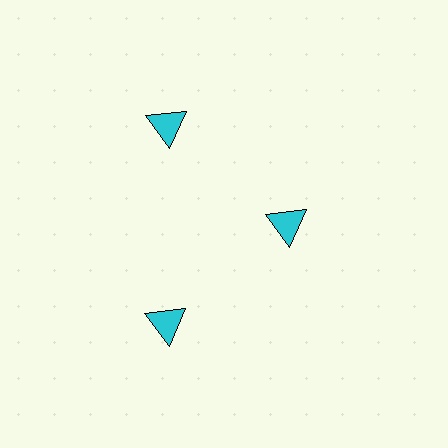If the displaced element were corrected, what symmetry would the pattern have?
It would have 3-fold rotational symmetry — the pattern would map onto itself every 120 degrees.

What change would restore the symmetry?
The symmetry would be restored by moving it outward, back onto the ring so that all 3 triangles sit at equal angles and equal distance from the center.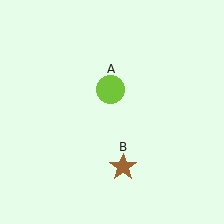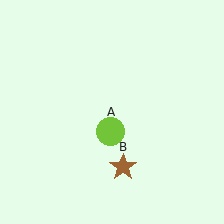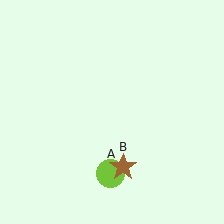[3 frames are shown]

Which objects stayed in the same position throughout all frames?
Brown star (object B) remained stationary.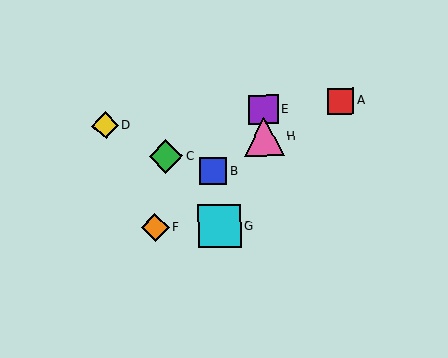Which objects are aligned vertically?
Objects E, H are aligned vertically.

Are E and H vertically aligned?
Yes, both are at x≈264.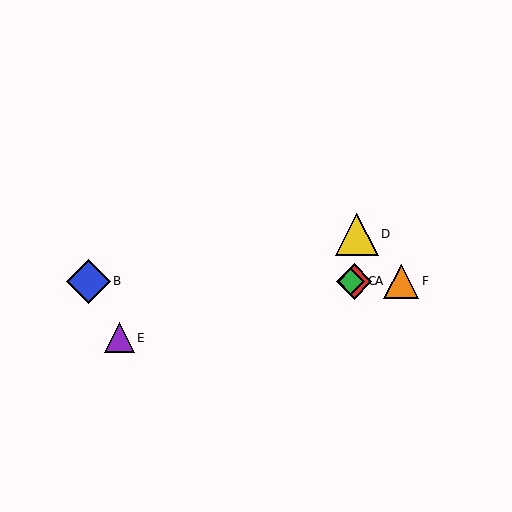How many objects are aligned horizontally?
4 objects (A, B, C, F) are aligned horizontally.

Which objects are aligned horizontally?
Objects A, B, C, F are aligned horizontally.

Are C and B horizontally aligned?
Yes, both are at y≈281.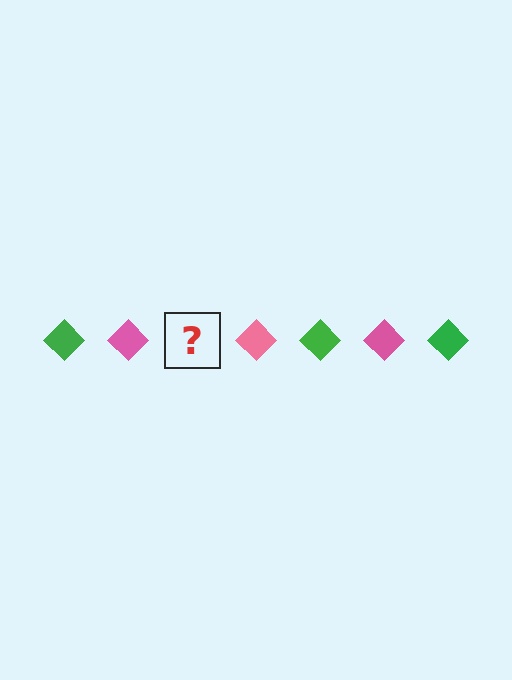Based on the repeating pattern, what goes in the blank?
The blank should be a green diamond.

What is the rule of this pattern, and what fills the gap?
The rule is that the pattern cycles through green, pink diamonds. The gap should be filled with a green diamond.